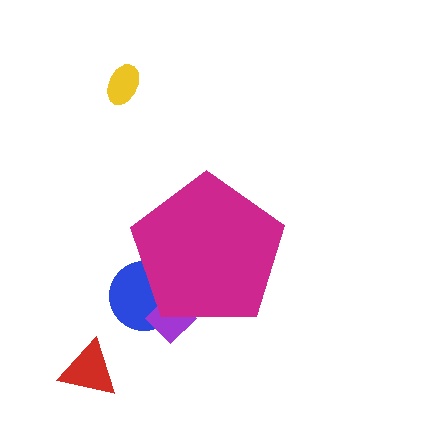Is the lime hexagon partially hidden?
Yes, the lime hexagon is partially hidden behind the magenta pentagon.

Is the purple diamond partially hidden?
Yes, the purple diamond is partially hidden behind the magenta pentagon.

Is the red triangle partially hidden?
No, the red triangle is fully visible.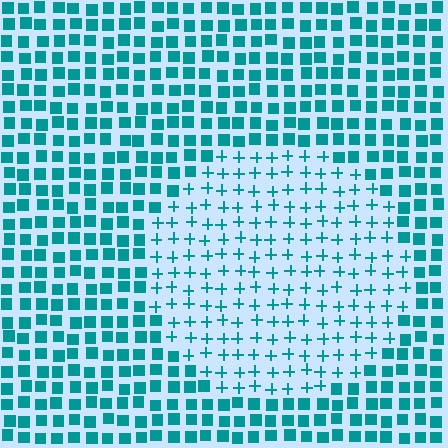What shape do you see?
I see a circle.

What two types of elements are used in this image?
The image uses plus signs inside the circle region and squares outside it.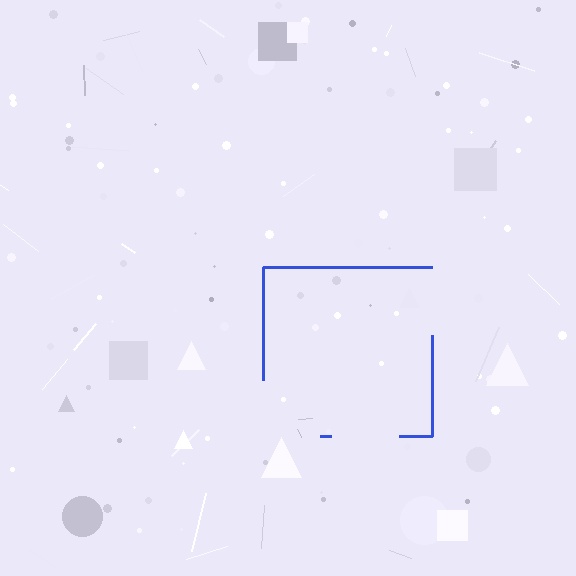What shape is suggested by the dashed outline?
The dashed outline suggests a square.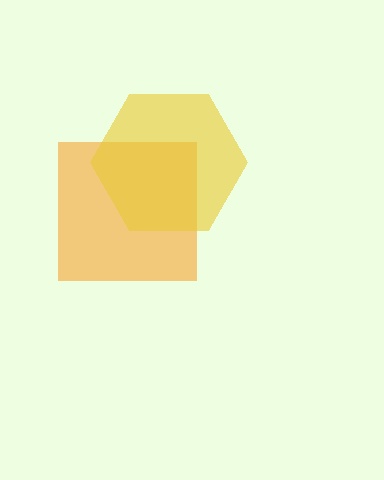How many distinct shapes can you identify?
There are 2 distinct shapes: an orange square, a yellow hexagon.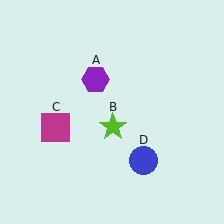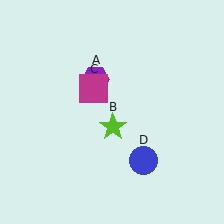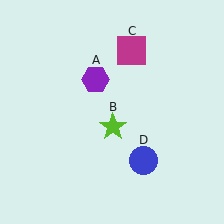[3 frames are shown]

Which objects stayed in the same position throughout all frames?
Purple hexagon (object A) and lime star (object B) and blue circle (object D) remained stationary.